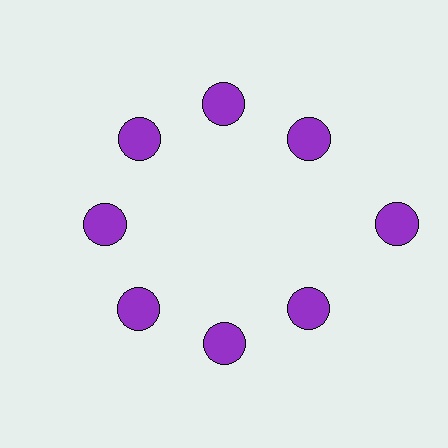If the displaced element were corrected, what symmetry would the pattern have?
It would have 8-fold rotational symmetry — the pattern would map onto itself every 45 degrees.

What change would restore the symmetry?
The symmetry would be restored by moving it inward, back onto the ring so that all 8 circles sit at equal angles and equal distance from the center.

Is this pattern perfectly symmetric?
No. The 8 purple circles are arranged in a ring, but one element near the 3 o'clock position is pushed outward from the center, breaking the 8-fold rotational symmetry.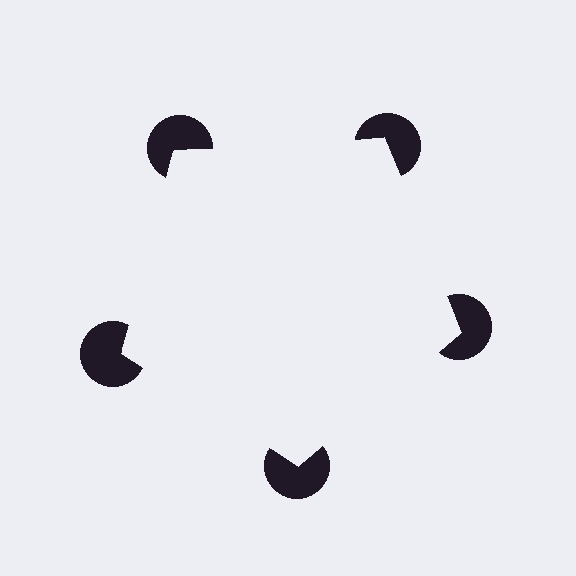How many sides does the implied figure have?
5 sides.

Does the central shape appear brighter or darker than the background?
It typically appears slightly brighter than the background, even though no actual brightness change is drawn.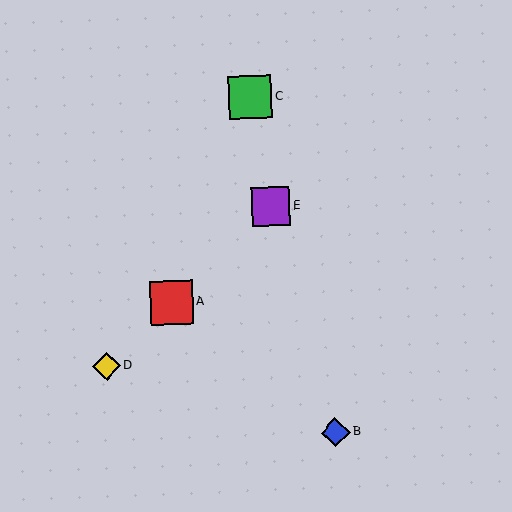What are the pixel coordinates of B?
Object B is at (336, 432).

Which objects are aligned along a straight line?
Objects A, D, E are aligned along a straight line.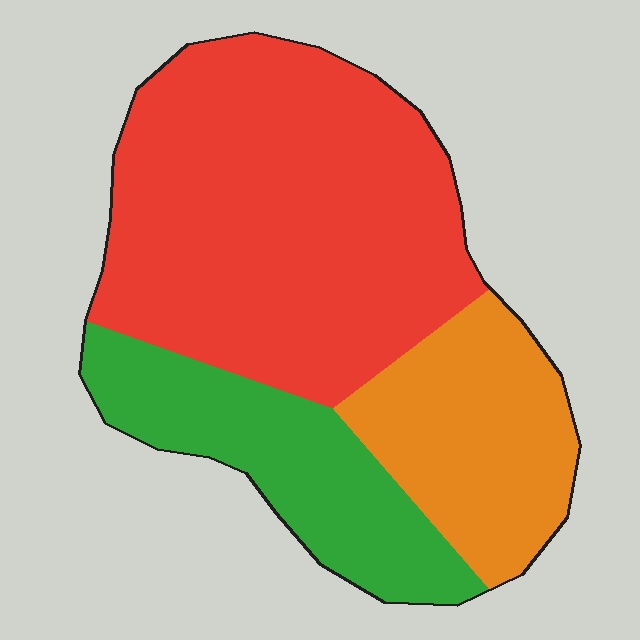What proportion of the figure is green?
Green covers about 20% of the figure.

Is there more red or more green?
Red.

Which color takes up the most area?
Red, at roughly 55%.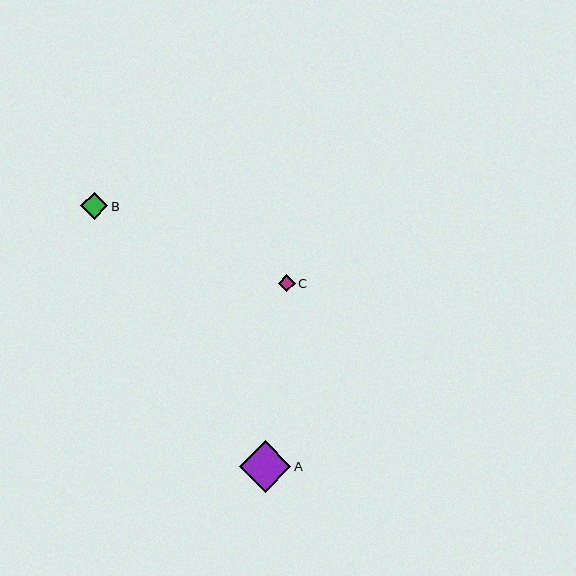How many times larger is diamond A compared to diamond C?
Diamond A is approximately 3.1 times the size of diamond C.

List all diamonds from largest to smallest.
From largest to smallest: A, B, C.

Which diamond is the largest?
Diamond A is the largest with a size of approximately 51 pixels.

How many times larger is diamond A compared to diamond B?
Diamond A is approximately 1.9 times the size of diamond B.